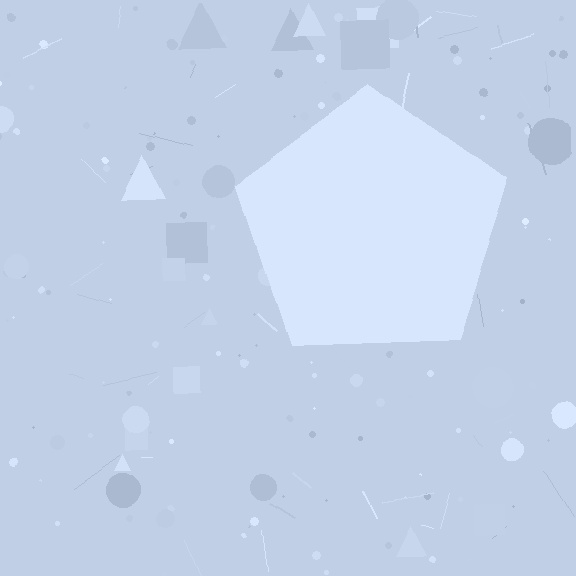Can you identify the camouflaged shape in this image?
The camouflaged shape is a pentagon.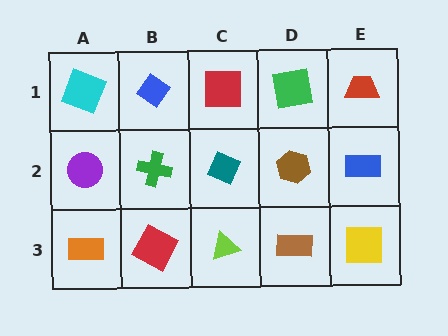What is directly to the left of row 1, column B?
A cyan square.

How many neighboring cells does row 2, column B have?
4.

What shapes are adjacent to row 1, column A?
A purple circle (row 2, column A), a blue diamond (row 1, column B).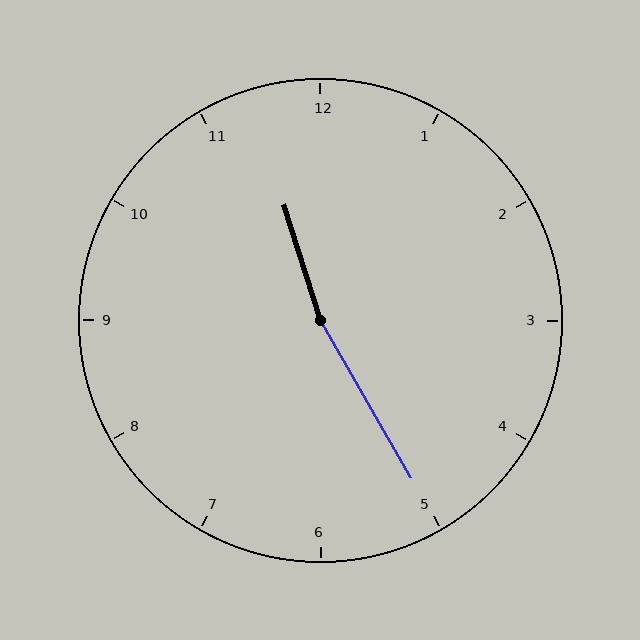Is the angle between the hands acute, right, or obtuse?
It is obtuse.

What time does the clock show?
11:25.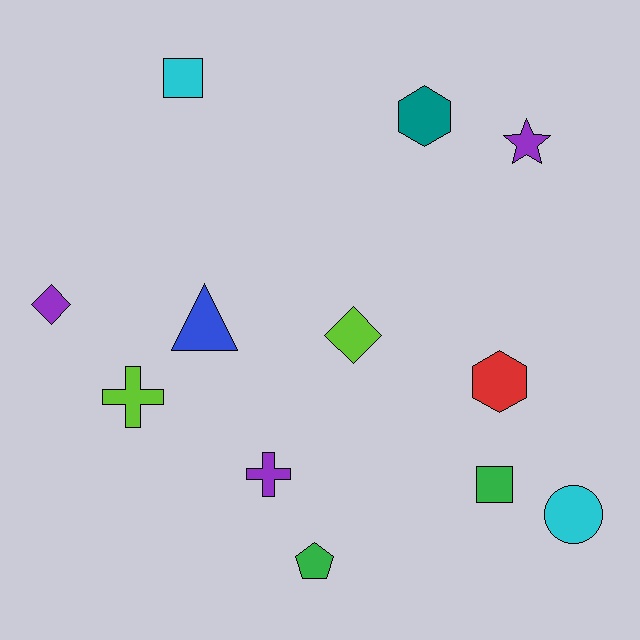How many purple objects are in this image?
There are 3 purple objects.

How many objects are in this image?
There are 12 objects.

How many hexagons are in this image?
There are 2 hexagons.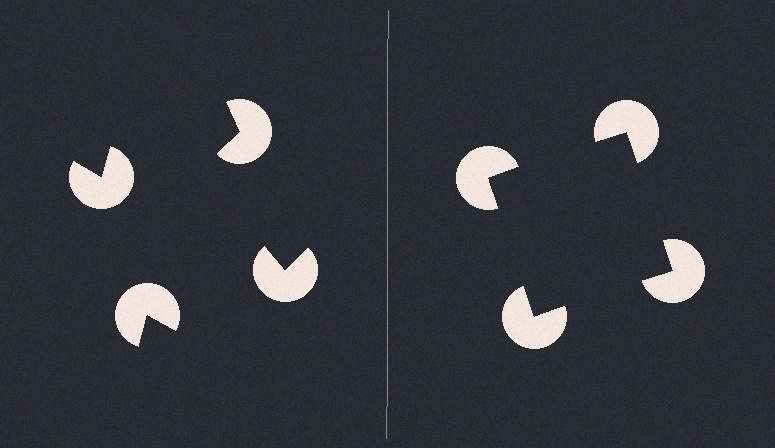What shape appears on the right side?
An illusory square.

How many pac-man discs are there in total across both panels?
8 — 4 on each side.